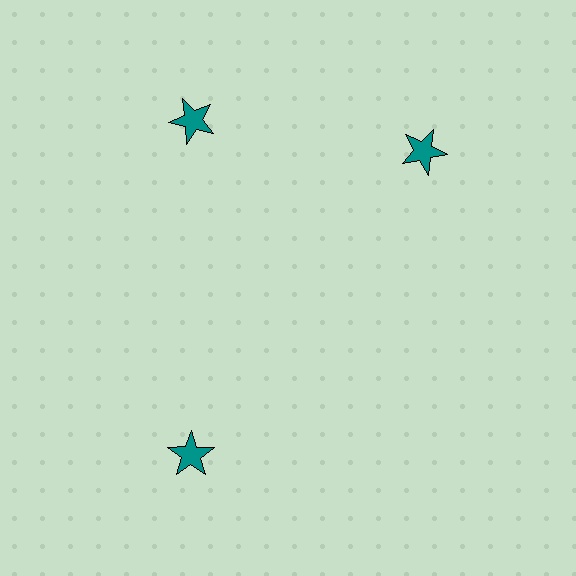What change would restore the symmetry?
The symmetry would be restored by rotating it back into even spacing with its neighbors so that all 3 stars sit at equal angles and equal distance from the center.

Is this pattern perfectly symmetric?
No. The 3 teal stars are arranged in a ring, but one element near the 3 o'clock position is rotated out of alignment along the ring, breaking the 3-fold rotational symmetry.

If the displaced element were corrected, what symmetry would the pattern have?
It would have 3-fold rotational symmetry — the pattern would map onto itself every 120 degrees.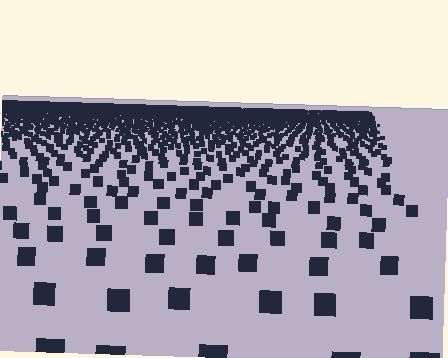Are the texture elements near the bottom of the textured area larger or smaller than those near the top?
Larger. Near the bottom, elements are closer to the viewer and appear at a bigger on-screen size.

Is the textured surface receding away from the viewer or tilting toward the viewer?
The surface is receding away from the viewer. Texture elements get smaller and denser toward the top.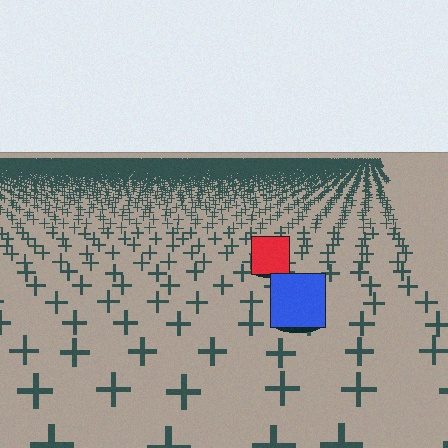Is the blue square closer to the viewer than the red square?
Yes. The blue square is closer — you can tell from the texture gradient: the ground texture is coarser near it.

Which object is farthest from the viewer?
The red square is farthest from the viewer. It appears smaller and the ground texture around it is denser.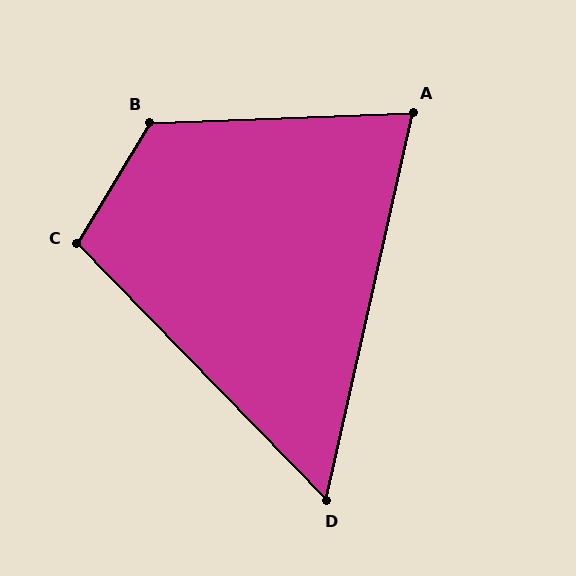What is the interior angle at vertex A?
Approximately 75 degrees (acute).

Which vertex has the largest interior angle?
B, at approximately 123 degrees.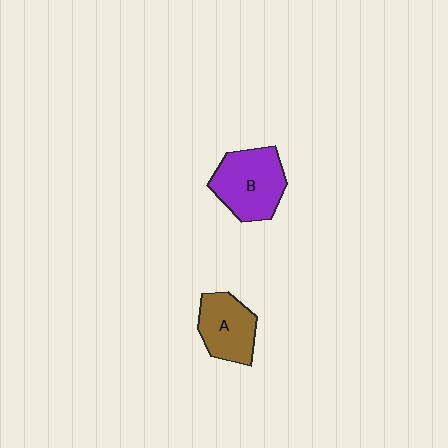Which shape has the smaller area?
Shape A (brown).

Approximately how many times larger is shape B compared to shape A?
Approximately 1.3 times.